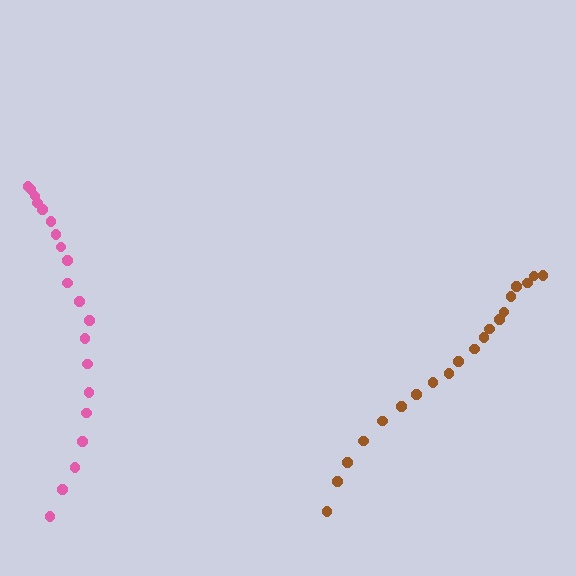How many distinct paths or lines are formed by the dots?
There are 2 distinct paths.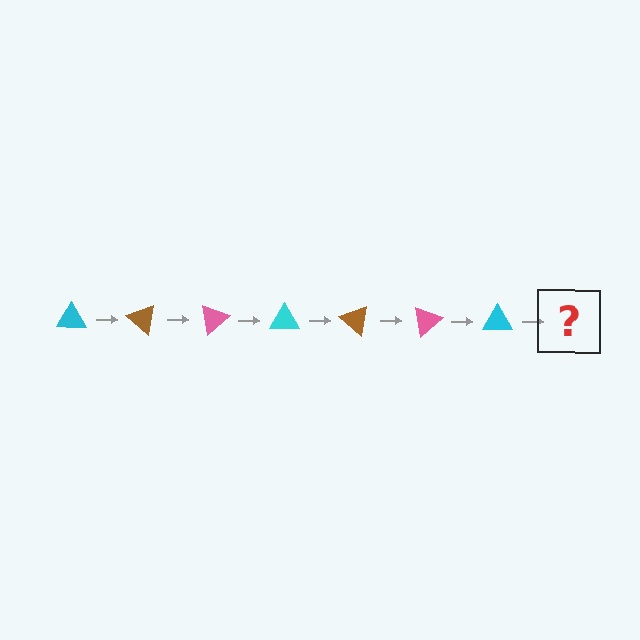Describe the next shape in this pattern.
It should be a brown triangle, rotated 280 degrees from the start.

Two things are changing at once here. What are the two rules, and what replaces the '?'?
The two rules are that it rotates 40 degrees each step and the color cycles through cyan, brown, and pink. The '?' should be a brown triangle, rotated 280 degrees from the start.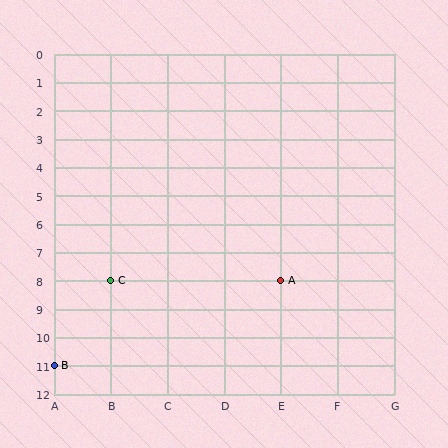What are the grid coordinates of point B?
Point B is at grid coordinates (A, 11).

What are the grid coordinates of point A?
Point A is at grid coordinates (E, 8).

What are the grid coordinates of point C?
Point C is at grid coordinates (B, 8).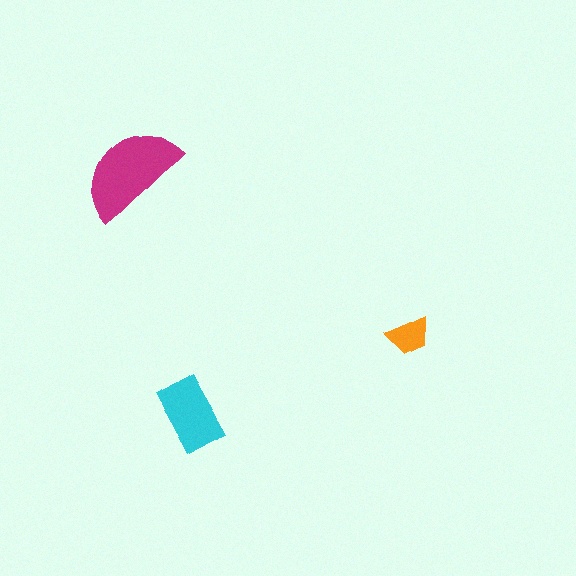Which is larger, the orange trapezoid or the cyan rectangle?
The cyan rectangle.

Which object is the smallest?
The orange trapezoid.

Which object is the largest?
The magenta semicircle.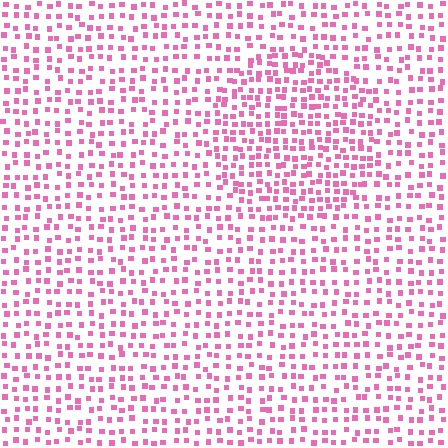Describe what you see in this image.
The image contains small pink elements arranged at two different densities. A circle-shaped region is visible where the elements are more densely packed than the surrounding area.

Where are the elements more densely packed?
The elements are more densely packed inside the circle boundary.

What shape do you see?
I see a circle.